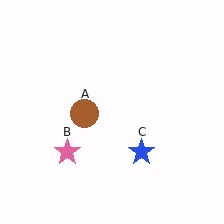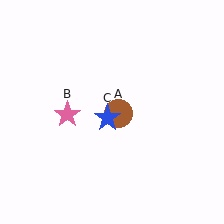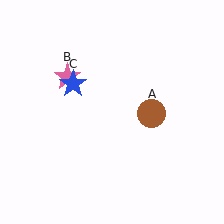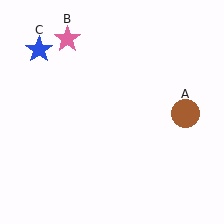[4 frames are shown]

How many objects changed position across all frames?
3 objects changed position: brown circle (object A), pink star (object B), blue star (object C).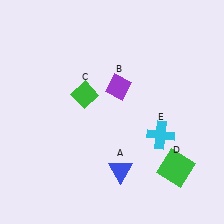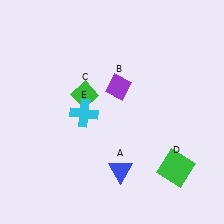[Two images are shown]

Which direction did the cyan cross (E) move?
The cyan cross (E) moved left.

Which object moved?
The cyan cross (E) moved left.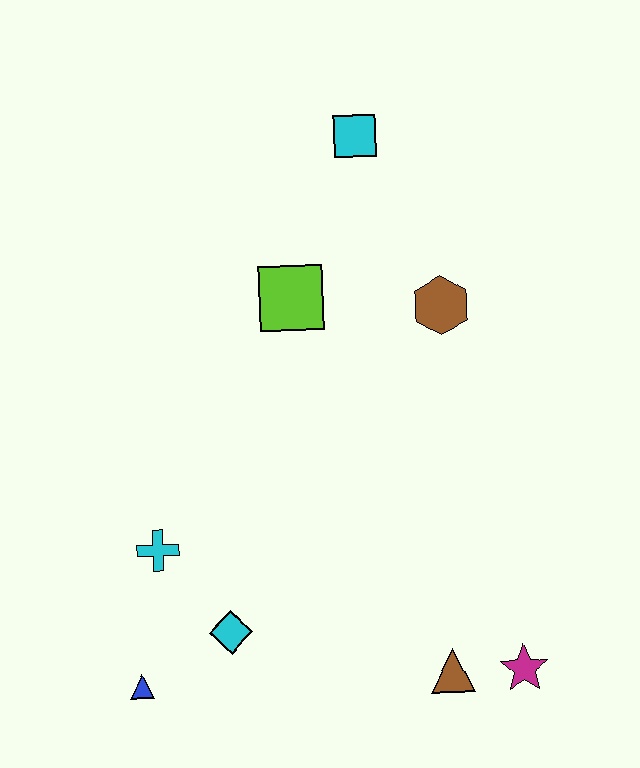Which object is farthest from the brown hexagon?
The blue triangle is farthest from the brown hexagon.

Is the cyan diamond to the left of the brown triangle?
Yes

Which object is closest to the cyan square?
The lime square is closest to the cyan square.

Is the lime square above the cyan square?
No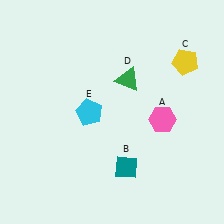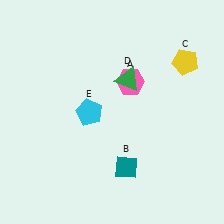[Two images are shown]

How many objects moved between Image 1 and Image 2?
1 object moved between the two images.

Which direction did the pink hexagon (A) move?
The pink hexagon (A) moved up.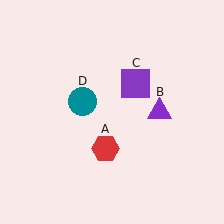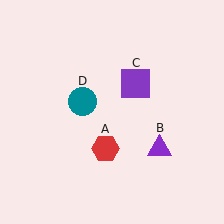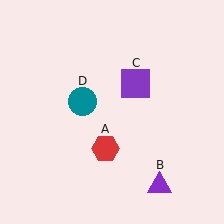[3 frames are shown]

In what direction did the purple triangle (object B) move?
The purple triangle (object B) moved down.